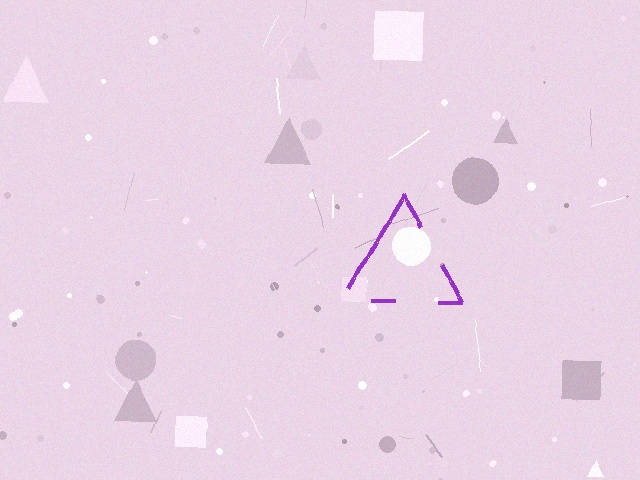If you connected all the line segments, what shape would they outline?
They would outline a triangle.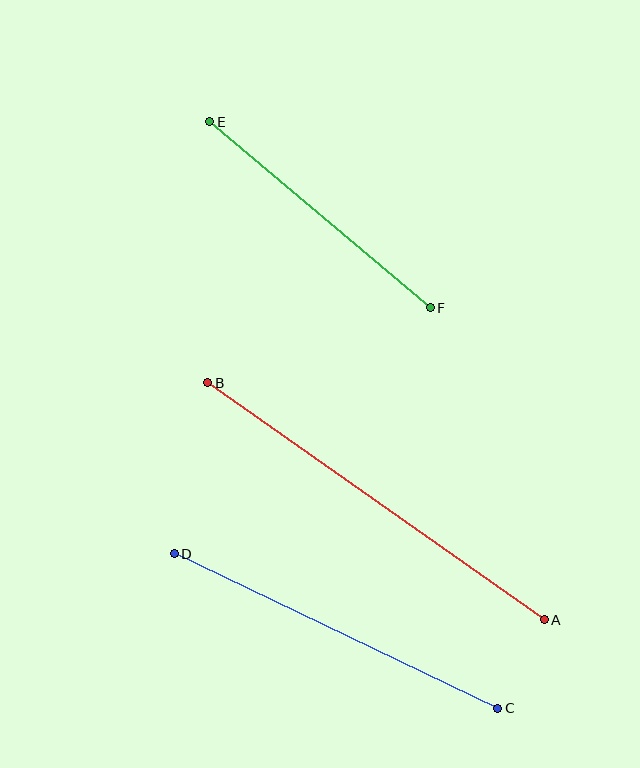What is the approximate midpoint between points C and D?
The midpoint is at approximately (336, 631) pixels.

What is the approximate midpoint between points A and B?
The midpoint is at approximately (376, 501) pixels.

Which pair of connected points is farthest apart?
Points A and B are farthest apart.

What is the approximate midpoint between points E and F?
The midpoint is at approximately (320, 215) pixels.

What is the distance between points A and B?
The distance is approximately 411 pixels.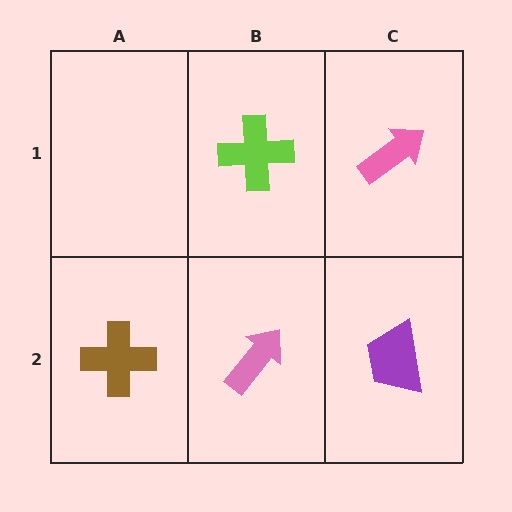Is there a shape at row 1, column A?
No, that cell is empty.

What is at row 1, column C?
A pink arrow.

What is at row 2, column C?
A purple trapezoid.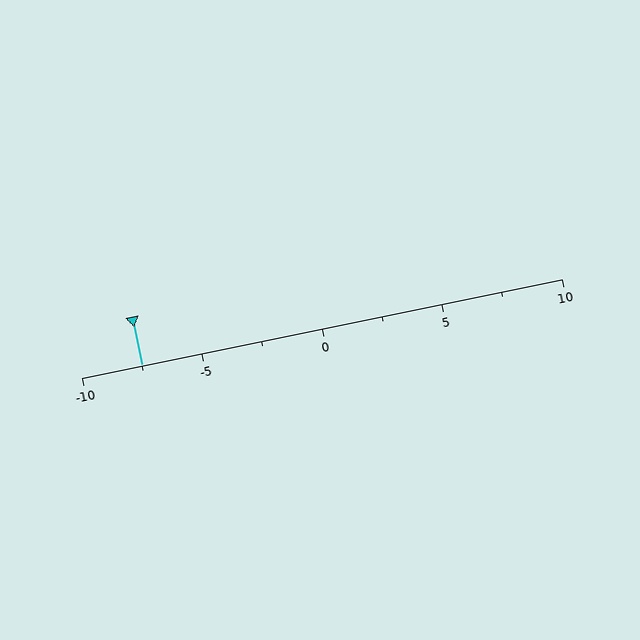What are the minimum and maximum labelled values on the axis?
The axis runs from -10 to 10.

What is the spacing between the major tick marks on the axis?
The major ticks are spaced 5 apart.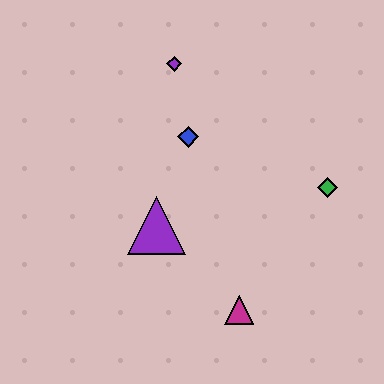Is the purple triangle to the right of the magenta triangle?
No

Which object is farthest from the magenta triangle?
The purple diamond is farthest from the magenta triangle.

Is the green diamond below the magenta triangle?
No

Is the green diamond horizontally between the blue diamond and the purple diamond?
No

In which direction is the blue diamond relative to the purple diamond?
The blue diamond is below the purple diamond.